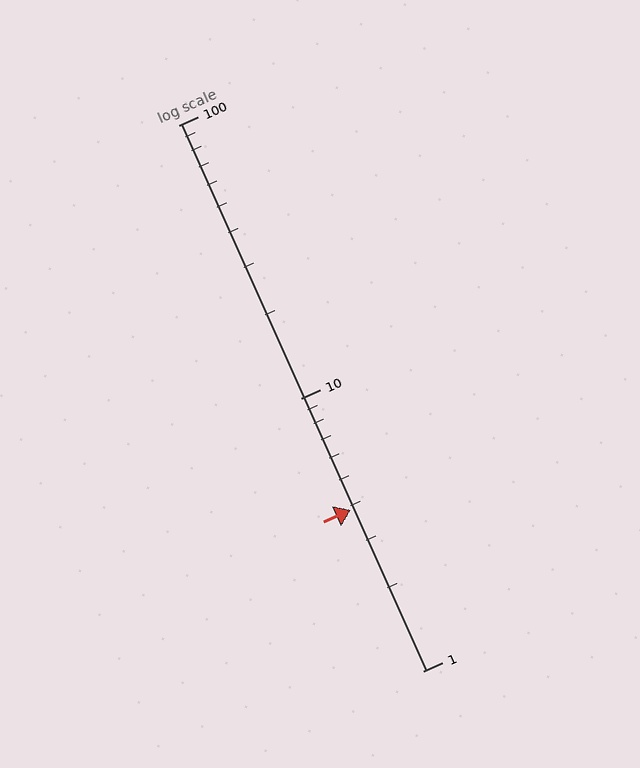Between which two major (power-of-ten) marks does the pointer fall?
The pointer is between 1 and 10.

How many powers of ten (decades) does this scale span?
The scale spans 2 decades, from 1 to 100.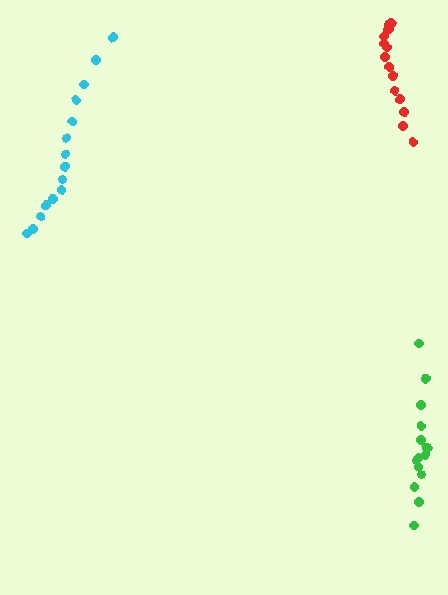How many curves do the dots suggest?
There are 3 distinct paths.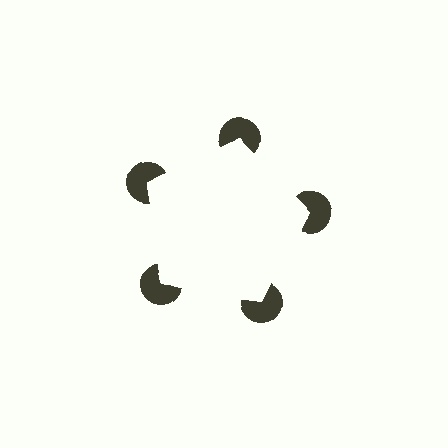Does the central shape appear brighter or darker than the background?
It typically appears slightly brighter than the background, even though no actual brightness change is drawn.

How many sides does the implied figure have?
5 sides.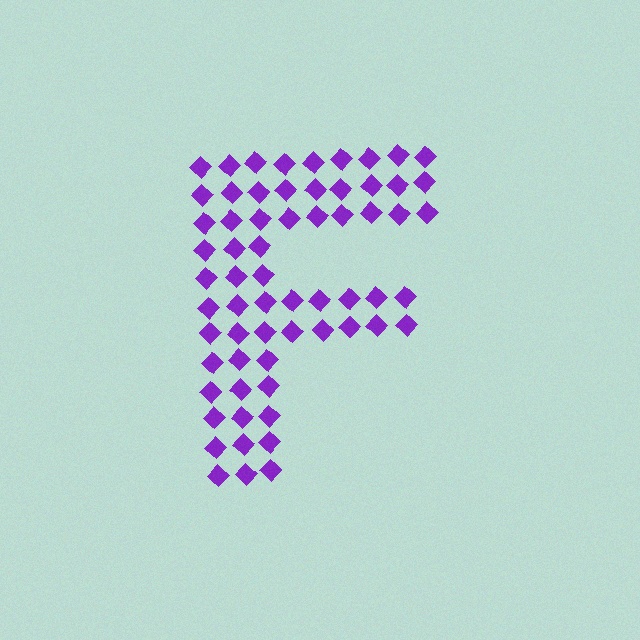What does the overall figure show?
The overall figure shows the letter F.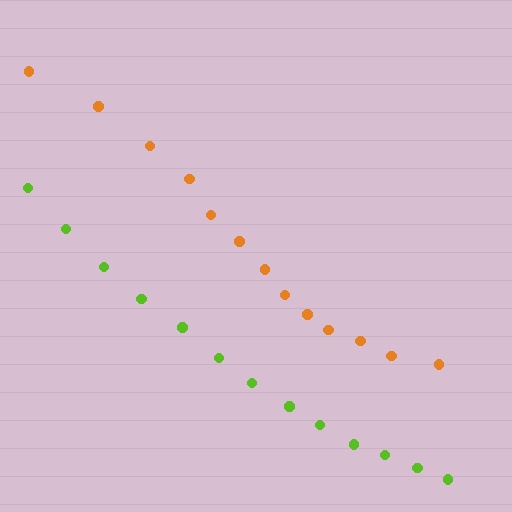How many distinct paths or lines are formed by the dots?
There are 2 distinct paths.